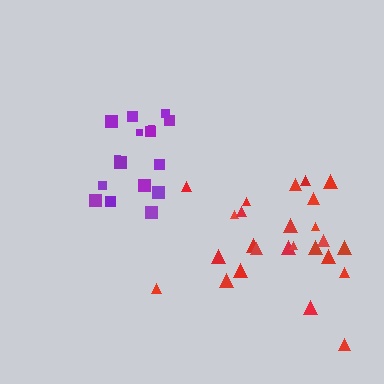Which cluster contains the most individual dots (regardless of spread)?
Red (25).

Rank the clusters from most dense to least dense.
purple, red.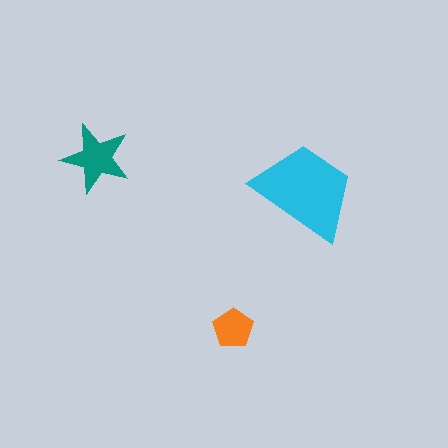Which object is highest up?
The teal star is topmost.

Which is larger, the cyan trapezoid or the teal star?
The cyan trapezoid.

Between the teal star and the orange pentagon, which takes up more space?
The teal star.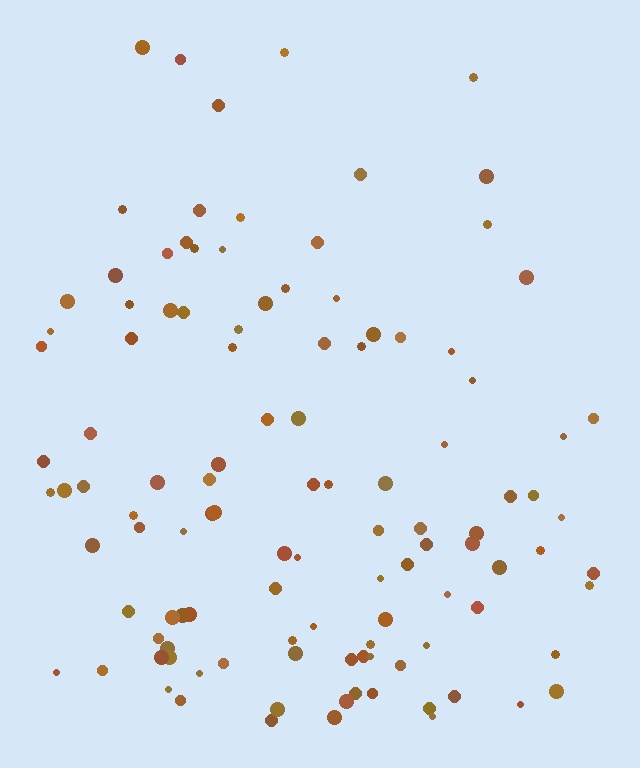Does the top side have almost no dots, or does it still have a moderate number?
Still a moderate number, just noticeably fewer than the bottom.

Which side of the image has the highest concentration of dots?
The bottom.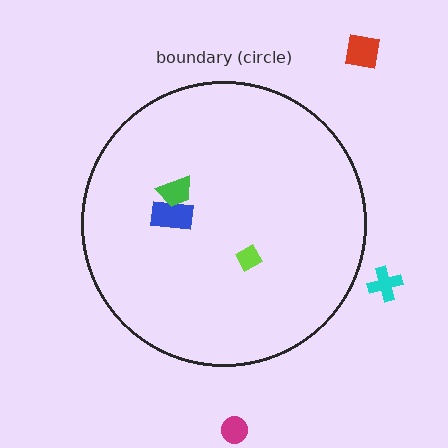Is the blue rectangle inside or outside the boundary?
Inside.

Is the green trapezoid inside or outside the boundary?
Inside.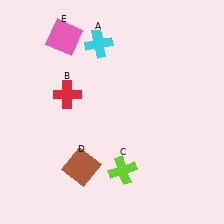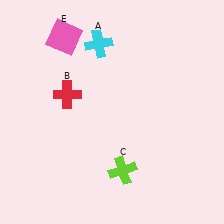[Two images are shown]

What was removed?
The brown square (D) was removed in Image 2.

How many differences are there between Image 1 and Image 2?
There is 1 difference between the two images.